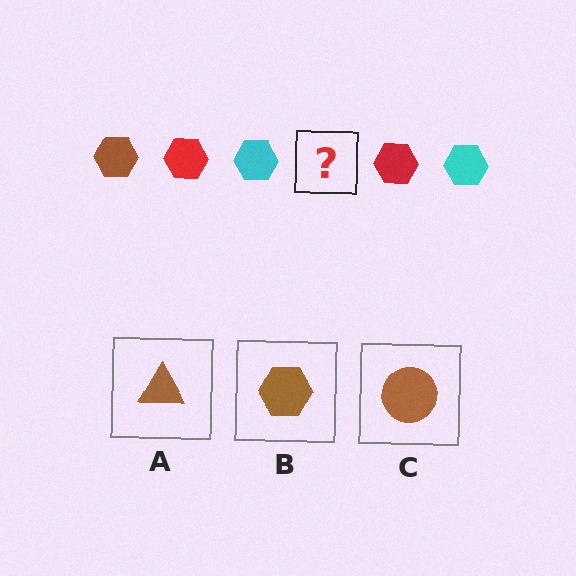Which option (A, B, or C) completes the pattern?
B.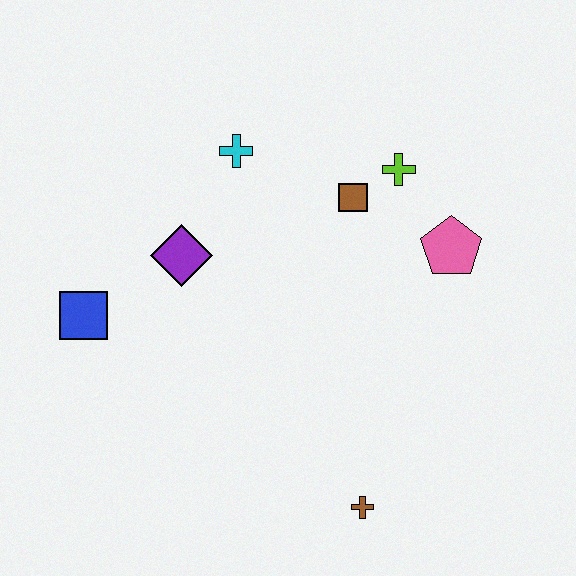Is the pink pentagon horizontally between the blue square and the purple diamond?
No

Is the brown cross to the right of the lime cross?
No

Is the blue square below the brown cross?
No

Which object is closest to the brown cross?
The pink pentagon is closest to the brown cross.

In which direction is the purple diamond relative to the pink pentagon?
The purple diamond is to the left of the pink pentagon.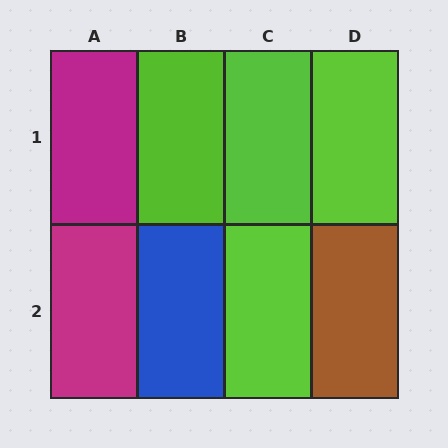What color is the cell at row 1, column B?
Lime.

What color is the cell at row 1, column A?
Magenta.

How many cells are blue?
1 cell is blue.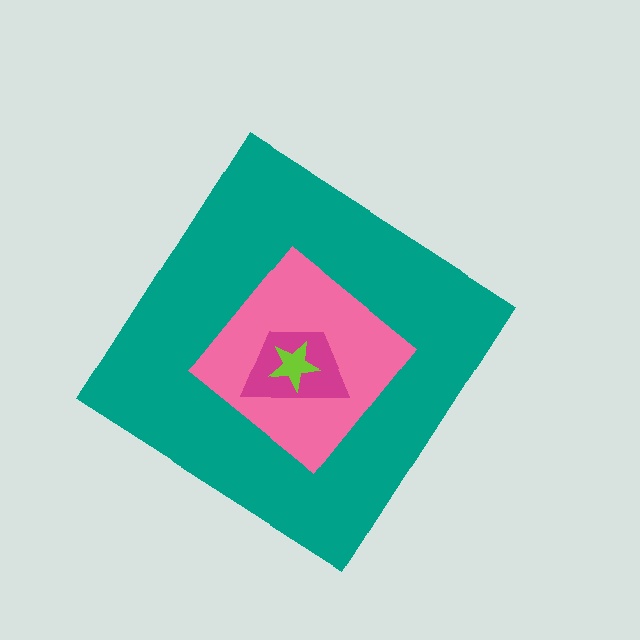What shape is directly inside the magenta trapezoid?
The lime star.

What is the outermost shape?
The teal diamond.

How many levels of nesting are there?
4.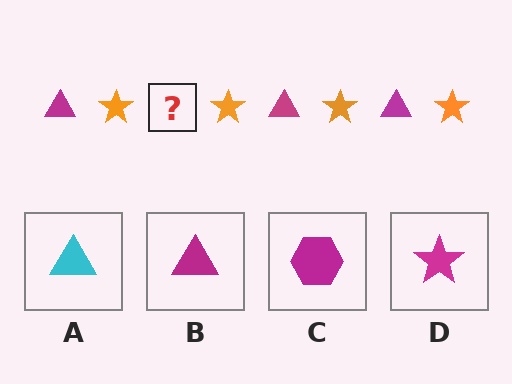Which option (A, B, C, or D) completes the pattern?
B.